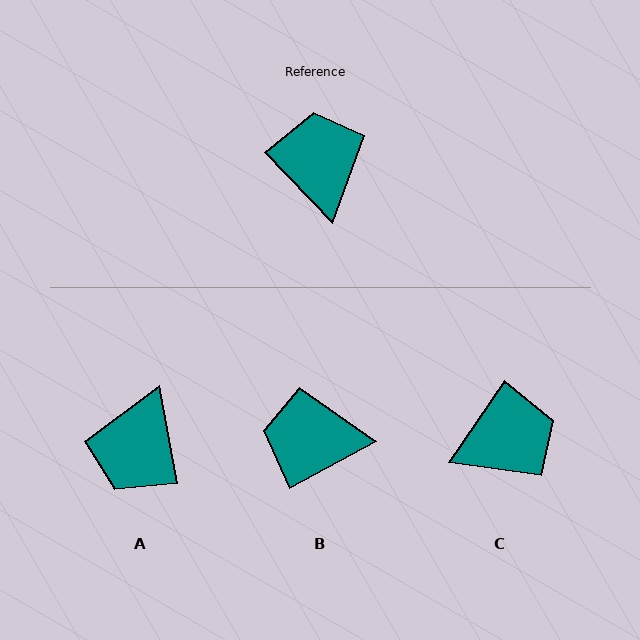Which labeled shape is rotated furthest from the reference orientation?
A, about 147 degrees away.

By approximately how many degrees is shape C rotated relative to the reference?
Approximately 78 degrees clockwise.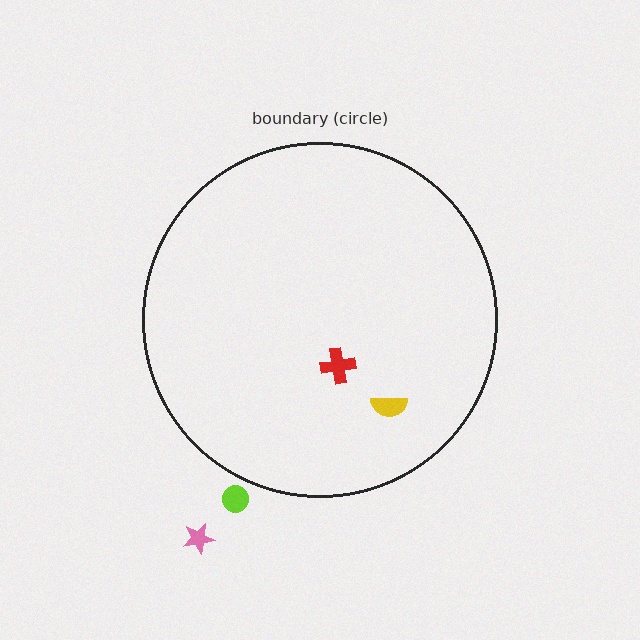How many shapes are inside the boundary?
2 inside, 2 outside.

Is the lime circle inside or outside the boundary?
Outside.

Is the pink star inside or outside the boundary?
Outside.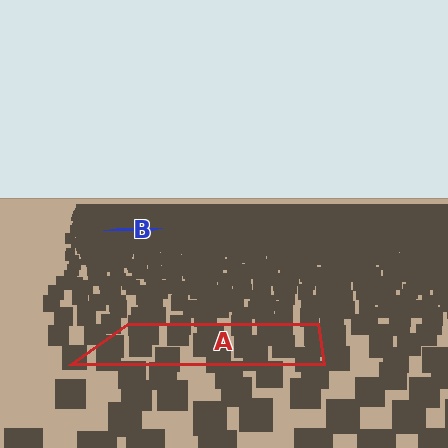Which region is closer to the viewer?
Region A is closer. The texture elements there are larger and more spread out.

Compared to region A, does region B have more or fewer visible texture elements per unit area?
Region B has more texture elements per unit area — they are packed more densely because it is farther away.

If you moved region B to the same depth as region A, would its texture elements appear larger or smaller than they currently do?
They would appear larger. At a closer depth, the same texture elements are projected at a bigger on-screen size.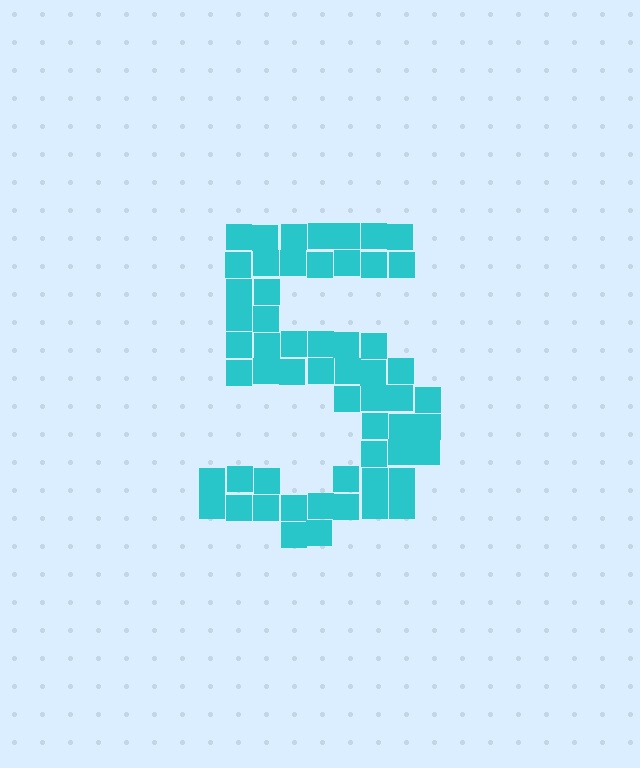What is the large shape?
The large shape is the digit 5.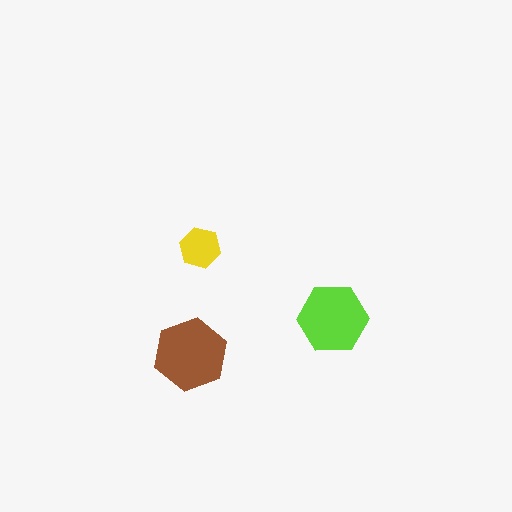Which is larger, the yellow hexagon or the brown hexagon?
The brown one.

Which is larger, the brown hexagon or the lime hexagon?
The brown one.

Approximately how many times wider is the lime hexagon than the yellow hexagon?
About 1.5 times wider.